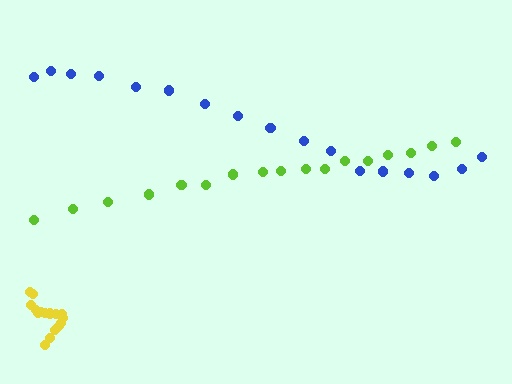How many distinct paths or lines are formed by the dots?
There are 3 distinct paths.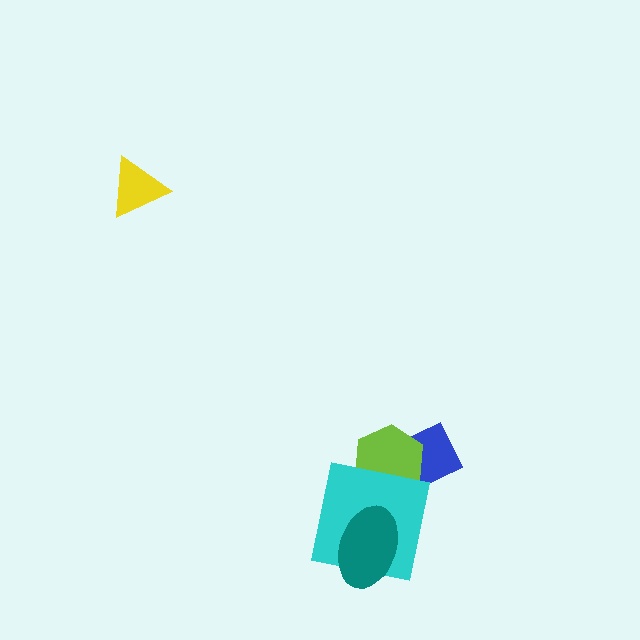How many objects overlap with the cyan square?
2 objects overlap with the cyan square.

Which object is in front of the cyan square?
The teal ellipse is in front of the cyan square.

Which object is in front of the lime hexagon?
The cyan square is in front of the lime hexagon.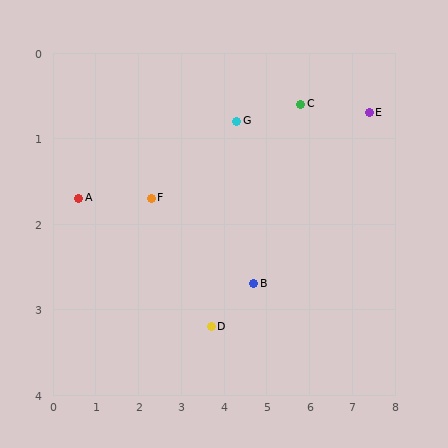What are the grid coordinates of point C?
Point C is at approximately (5.8, 0.6).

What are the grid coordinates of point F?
Point F is at approximately (2.3, 1.7).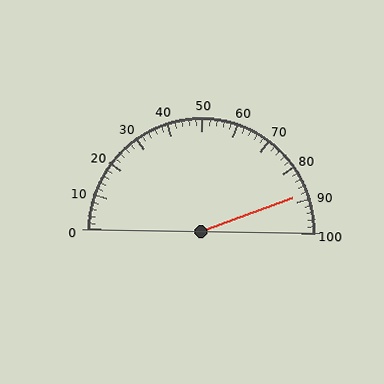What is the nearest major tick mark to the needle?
The nearest major tick mark is 90.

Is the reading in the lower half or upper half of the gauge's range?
The reading is in the upper half of the range (0 to 100).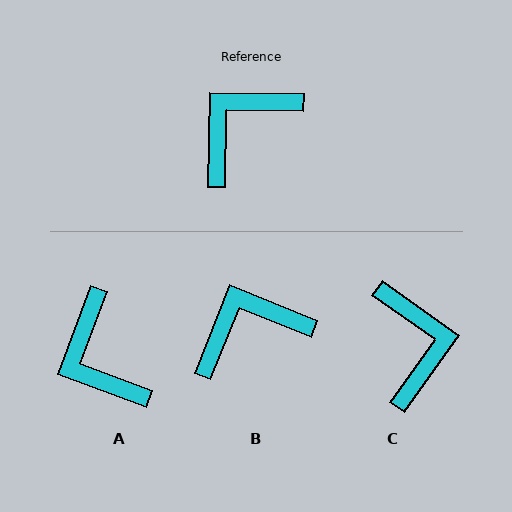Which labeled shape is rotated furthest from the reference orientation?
C, about 125 degrees away.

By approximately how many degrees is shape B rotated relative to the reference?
Approximately 21 degrees clockwise.